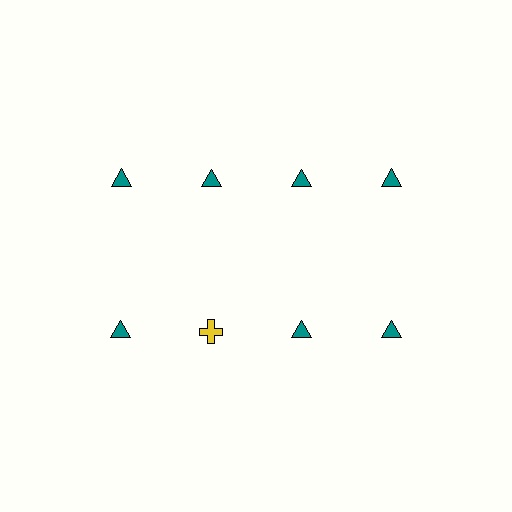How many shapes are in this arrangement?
There are 8 shapes arranged in a grid pattern.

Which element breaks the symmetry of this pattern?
The yellow cross in the second row, second from left column breaks the symmetry. All other shapes are teal triangles.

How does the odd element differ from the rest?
It differs in both color (yellow instead of teal) and shape (cross instead of triangle).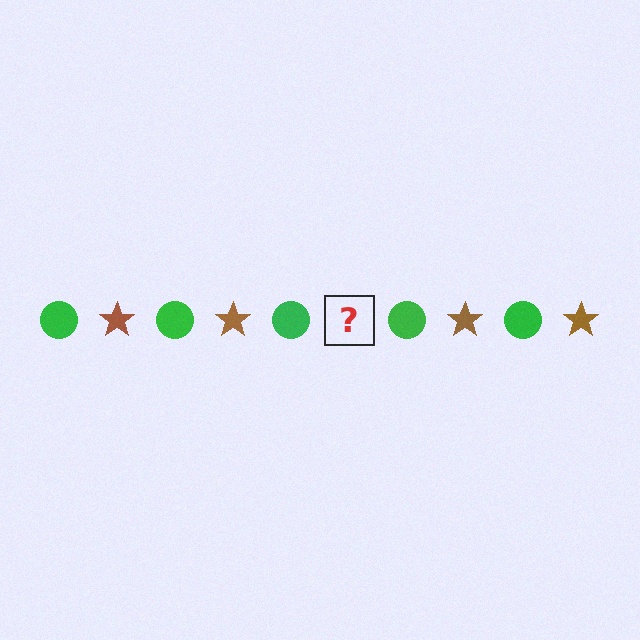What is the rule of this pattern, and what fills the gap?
The rule is that the pattern alternates between green circle and brown star. The gap should be filled with a brown star.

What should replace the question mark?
The question mark should be replaced with a brown star.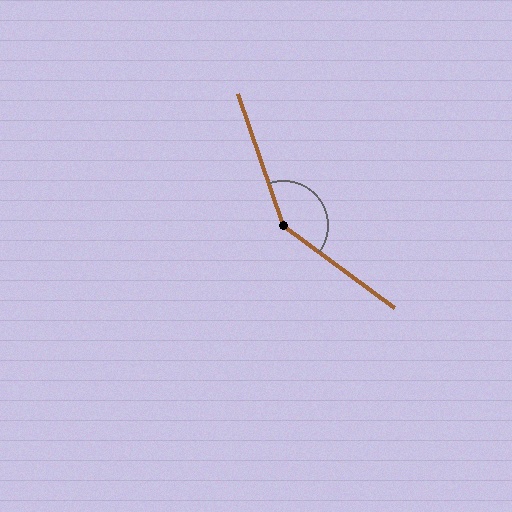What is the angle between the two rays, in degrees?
Approximately 145 degrees.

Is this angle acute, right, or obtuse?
It is obtuse.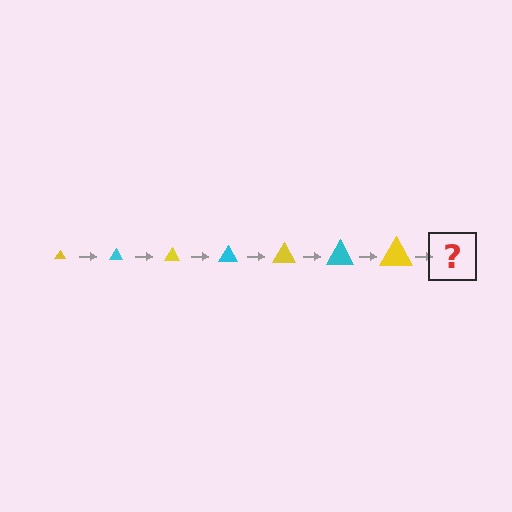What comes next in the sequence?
The next element should be a cyan triangle, larger than the previous one.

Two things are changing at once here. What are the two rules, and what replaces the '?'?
The two rules are that the triangle grows larger each step and the color cycles through yellow and cyan. The '?' should be a cyan triangle, larger than the previous one.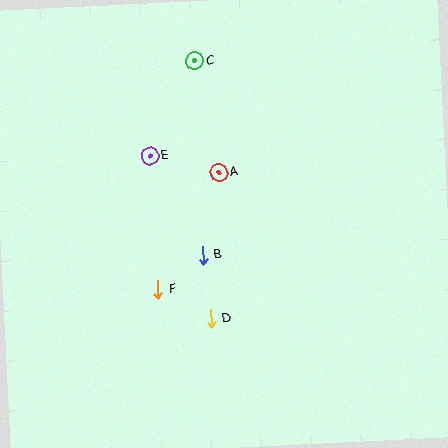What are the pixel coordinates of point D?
Point D is at (211, 318).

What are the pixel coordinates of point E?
Point E is at (150, 156).